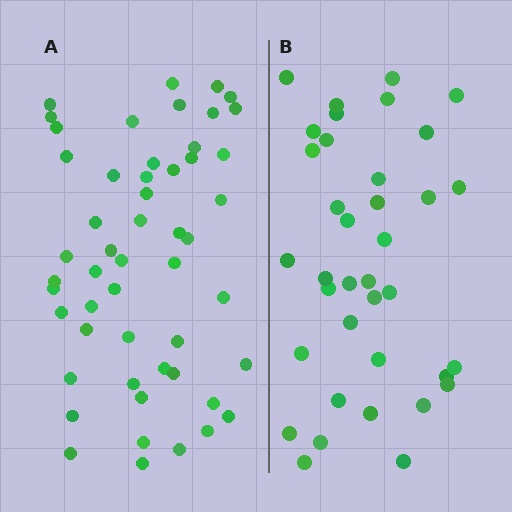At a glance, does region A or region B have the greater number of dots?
Region A (the left region) has more dots.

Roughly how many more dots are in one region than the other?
Region A has approximately 15 more dots than region B.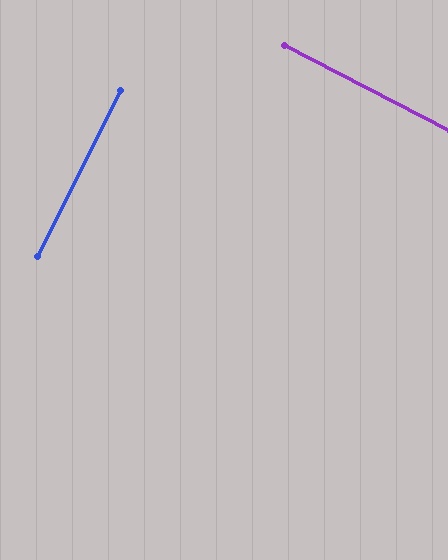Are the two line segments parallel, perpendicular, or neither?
Perpendicular — they meet at approximately 89°.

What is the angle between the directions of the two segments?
Approximately 89 degrees.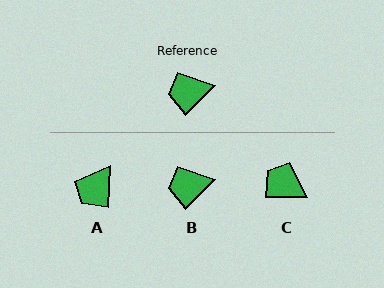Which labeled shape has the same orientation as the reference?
B.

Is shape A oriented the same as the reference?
No, it is off by about 41 degrees.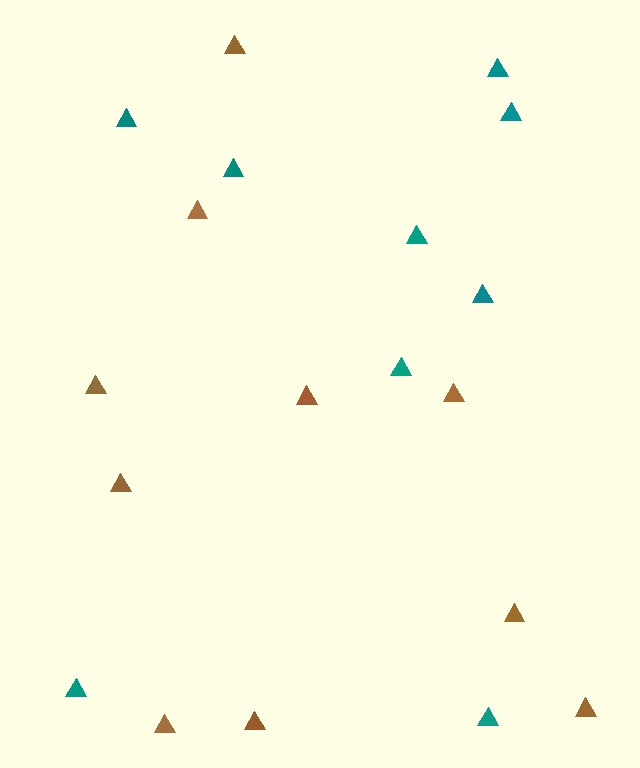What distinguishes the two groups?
There are 2 groups: one group of brown triangles (10) and one group of teal triangles (9).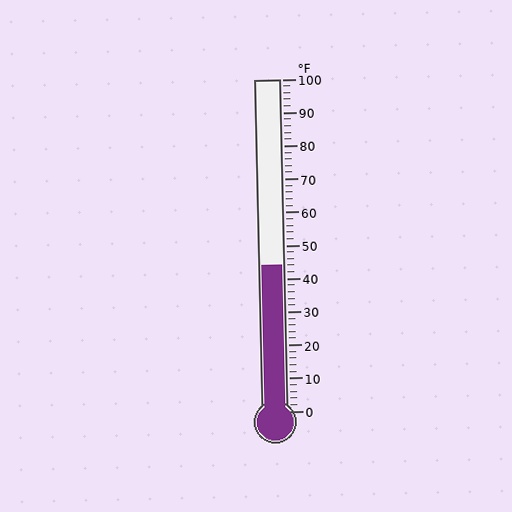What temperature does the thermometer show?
The thermometer shows approximately 44°F.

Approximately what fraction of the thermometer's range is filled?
The thermometer is filled to approximately 45% of its range.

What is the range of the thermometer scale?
The thermometer scale ranges from 0°F to 100°F.